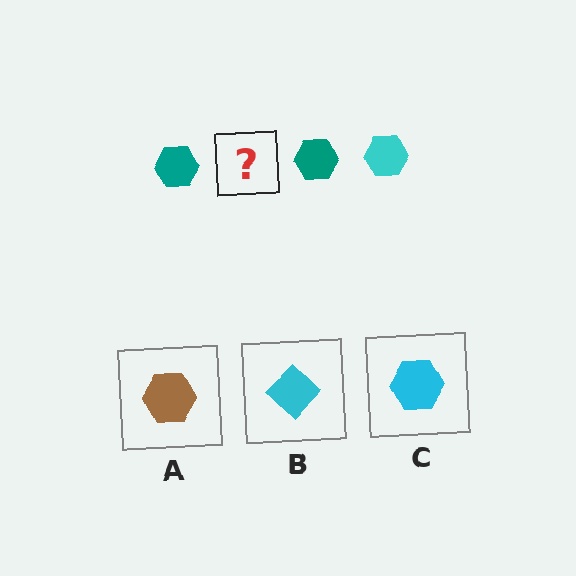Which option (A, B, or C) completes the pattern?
C.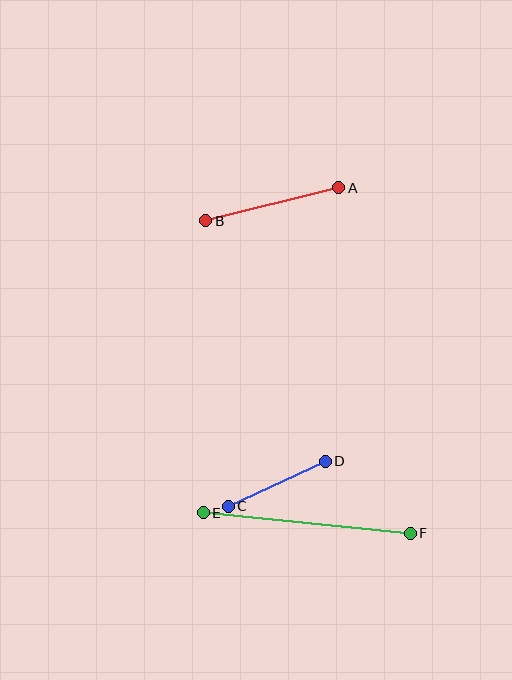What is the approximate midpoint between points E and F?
The midpoint is at approximately (307, 523) pixels.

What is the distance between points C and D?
The distance is approximately 107 pixels.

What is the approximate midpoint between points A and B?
The midpoint is at approximately (272, 204) pixels.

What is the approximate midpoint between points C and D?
The midpoint is at approximately (277, 484) pixels.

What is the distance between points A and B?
The distance is approximately 137 pixels.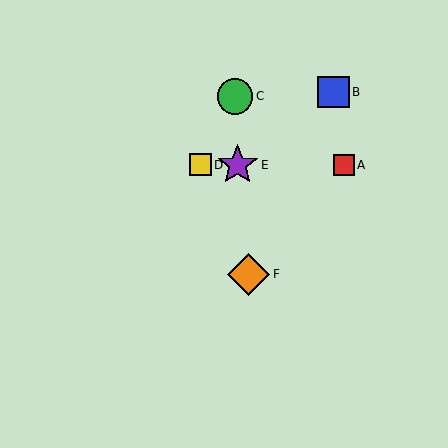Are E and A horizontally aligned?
Yes, both are at y≈165.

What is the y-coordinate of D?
Object D is at y≈165.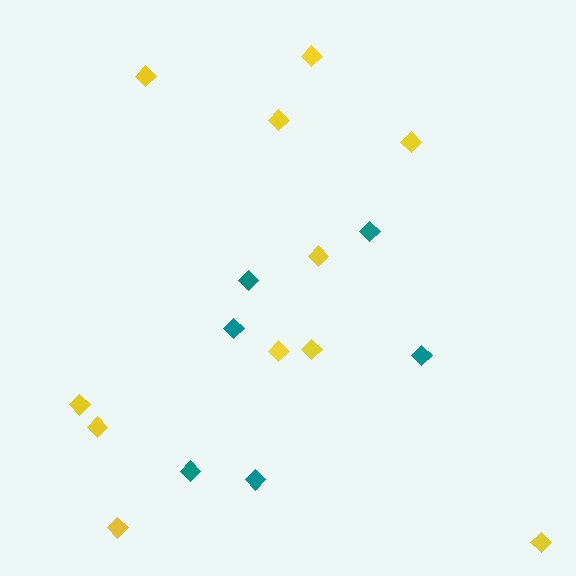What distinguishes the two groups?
There are 2 groups: one group of teal diamonds (6) and one group of yellow diamonds (11).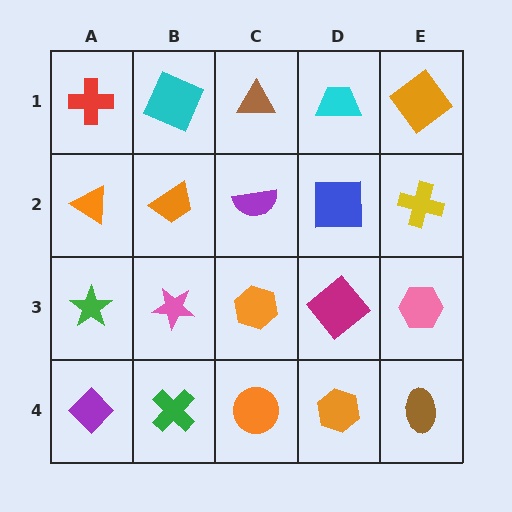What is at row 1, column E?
An orange diamond.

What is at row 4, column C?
An orange circle.